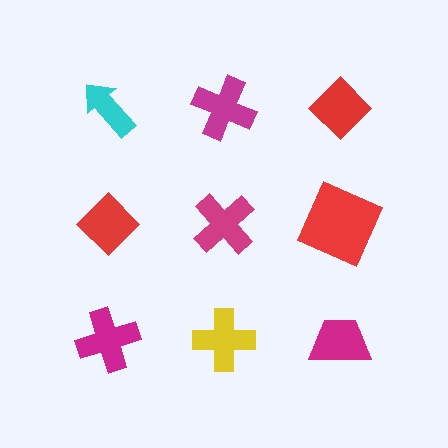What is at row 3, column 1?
A magenta cross.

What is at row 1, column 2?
A magenta cross.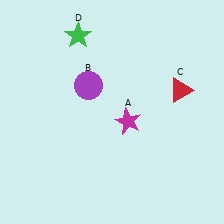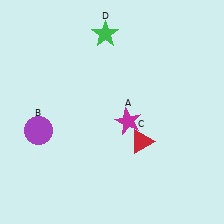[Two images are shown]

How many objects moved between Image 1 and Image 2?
3 objects moved between the two images.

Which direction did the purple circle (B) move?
The purple circle (B) moved left.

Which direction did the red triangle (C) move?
The red triangle (C) moved down.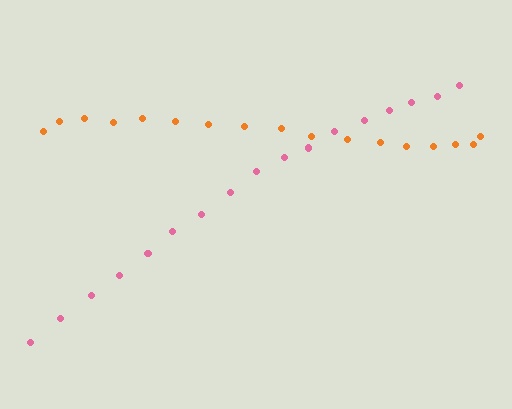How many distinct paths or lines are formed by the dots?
There are 2 distinct paths.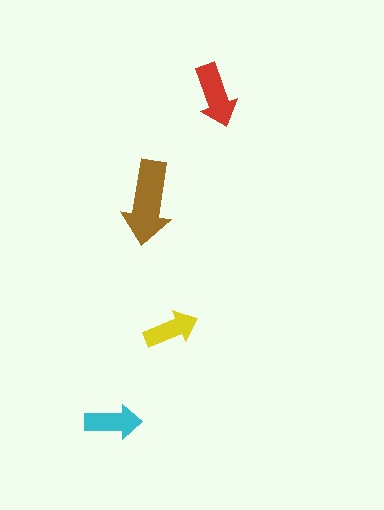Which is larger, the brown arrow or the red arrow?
The brown one.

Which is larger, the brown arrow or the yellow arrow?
The brown one.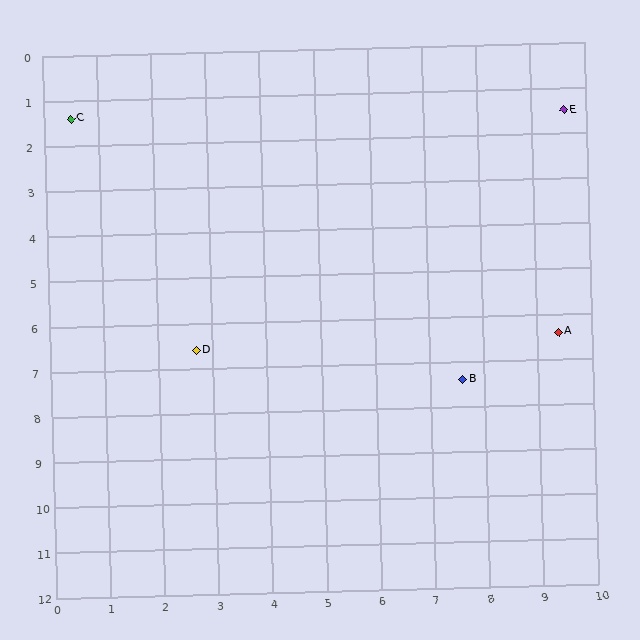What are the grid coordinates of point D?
Point D is at approximately (2.7, 6.6).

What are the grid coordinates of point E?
Point E is at approximately (9.6, 1.5).